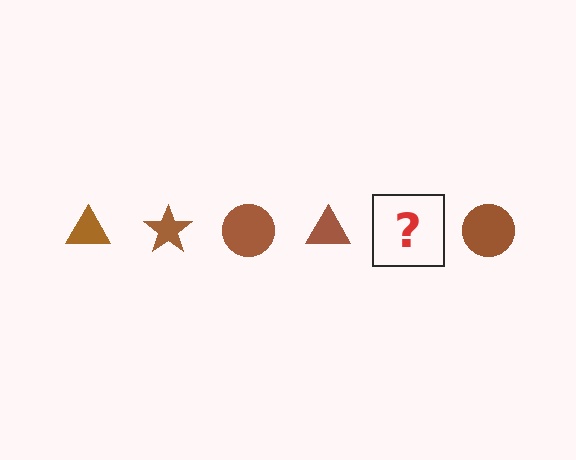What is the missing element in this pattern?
The missing element is a brown star.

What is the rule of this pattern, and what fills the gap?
The rule is that the pattern cycles through triangle, star, circle shapes in brown. The gap should be filled with a brown star.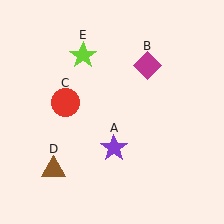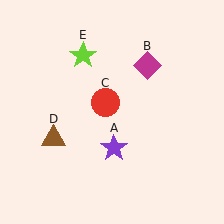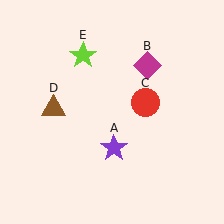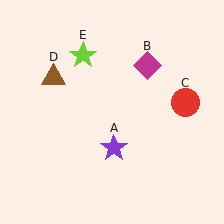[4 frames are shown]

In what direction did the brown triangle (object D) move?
The brown triangle (object D) moved up.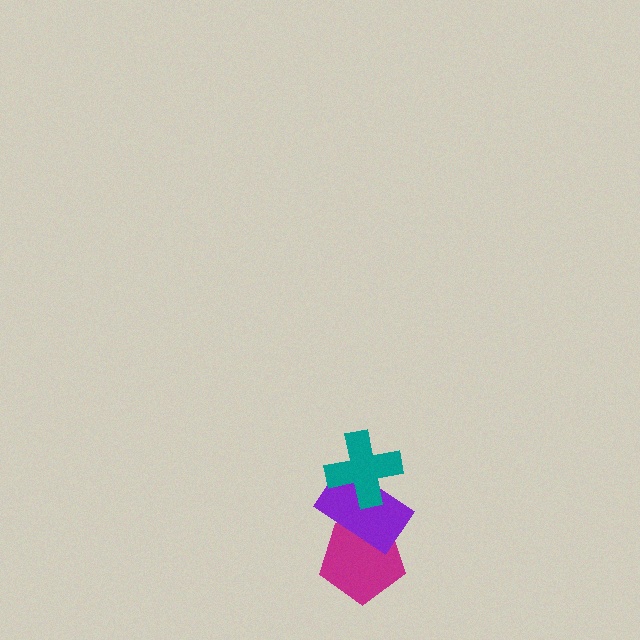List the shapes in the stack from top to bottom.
From top to bottom: the teal cross, the purple rectangle, the magenta pentagon.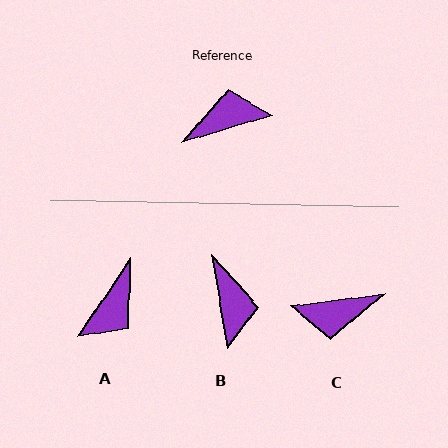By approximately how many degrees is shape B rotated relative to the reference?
Approximately 97 degrees clockwise.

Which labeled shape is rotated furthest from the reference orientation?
C, about 171 degrees away.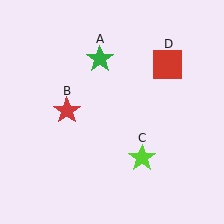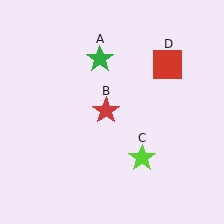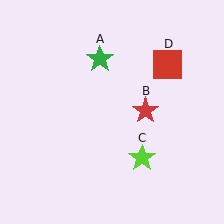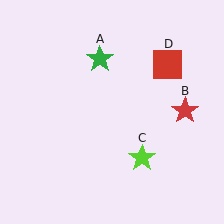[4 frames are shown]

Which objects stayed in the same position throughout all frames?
Green star (object A) and lime star (object C) and red square (object D) remained stationary.